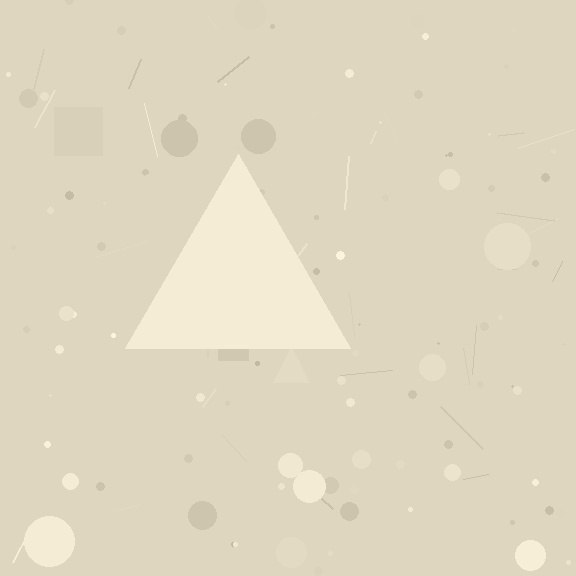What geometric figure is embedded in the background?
A triangle is embedded in the background.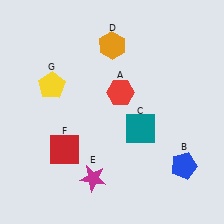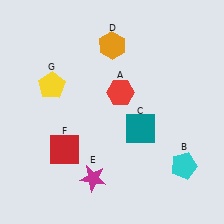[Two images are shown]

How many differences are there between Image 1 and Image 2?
There is 1 difference between the two images.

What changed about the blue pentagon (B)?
In Image 1, B is blue. In Image 2, it changed to cyan.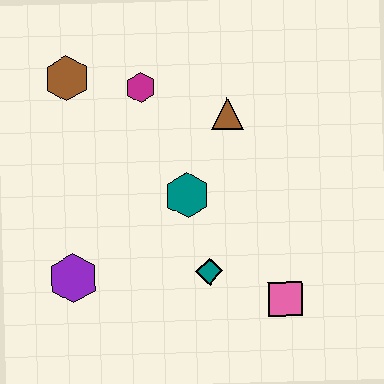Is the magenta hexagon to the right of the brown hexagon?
Yes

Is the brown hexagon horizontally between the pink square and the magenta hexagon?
No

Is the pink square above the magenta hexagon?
No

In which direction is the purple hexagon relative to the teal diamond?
The purple hexagon is to the left of the teal diamond.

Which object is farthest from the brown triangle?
The purple hexagon is farthest from the brown triangle.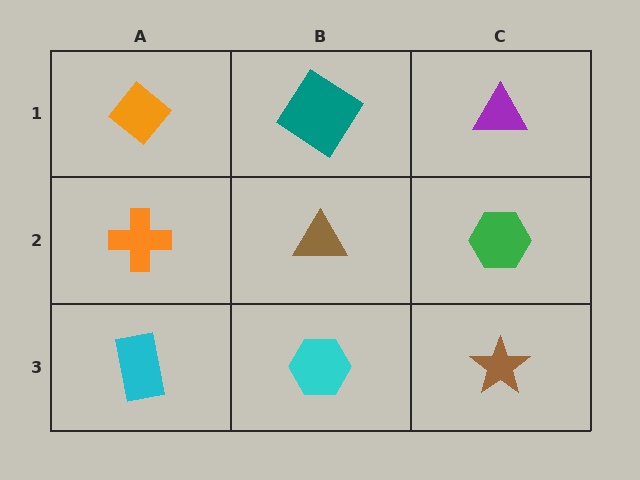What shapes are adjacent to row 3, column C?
A green hexagon (row 2, column C), a cyan hexagon (row 3, column B).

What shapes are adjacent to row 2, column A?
An orange diamond (row 1, column A), a cyan rectangle (row 3, column A), a brown triangle (row 2, column B).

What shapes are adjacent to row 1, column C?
A green hexagon (row 2, column C), a teal diamond (row 1, column B).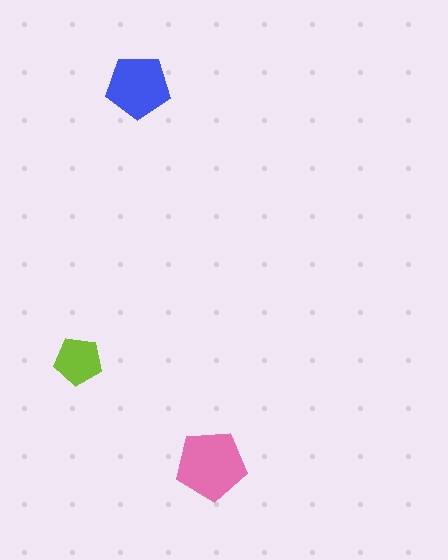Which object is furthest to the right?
The pink pentagon is rightmost.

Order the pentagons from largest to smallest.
the pink one, the blue one, the lime one.